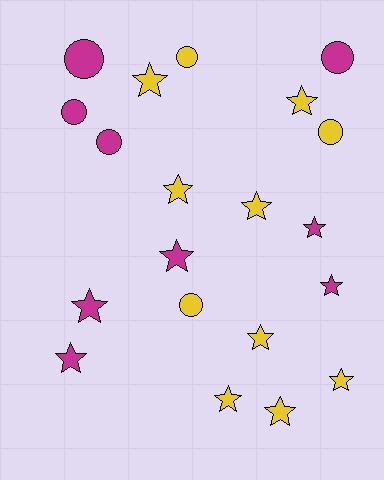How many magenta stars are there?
There are 5 magenta stars.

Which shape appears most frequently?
Star, with 13 objects.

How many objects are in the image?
There are 20 objects.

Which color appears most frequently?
Yellow, with 11 objects.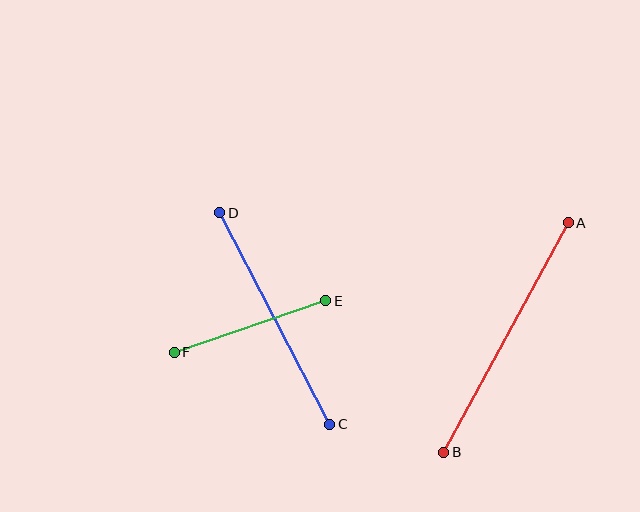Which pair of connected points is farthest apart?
Points A and B are farthest apart.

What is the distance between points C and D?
The distance is approximately 238 pixels.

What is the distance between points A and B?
The distance is approximately 261 pixels.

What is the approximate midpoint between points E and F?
The midpoint is at approximately (250, 327) pixels.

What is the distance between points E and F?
The distance is approximately 160 pixels.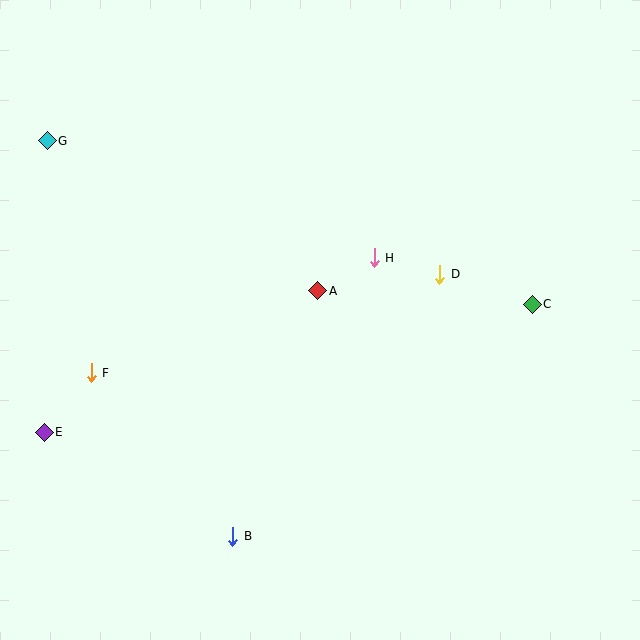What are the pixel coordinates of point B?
Point B is at (233, 536).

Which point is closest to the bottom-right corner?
Point C is closest to the bottom-right corner.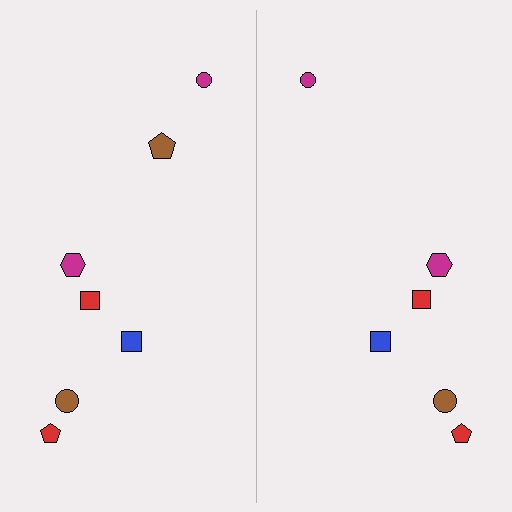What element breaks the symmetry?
A brown pentagon is missing from the right side.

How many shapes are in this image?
There are 13 shapes in this image.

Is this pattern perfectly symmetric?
No, the pattern is not perfectly symmetric. A brown pentagon is missing from the right side.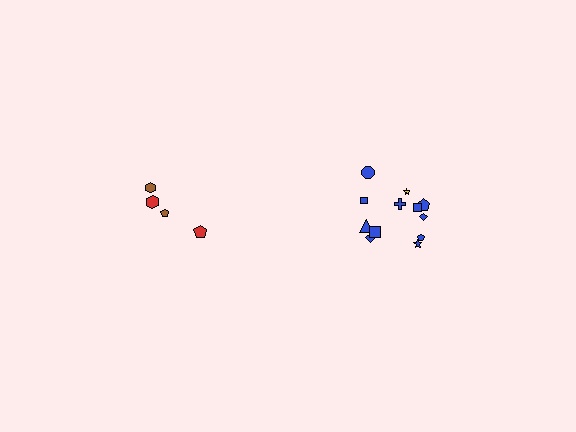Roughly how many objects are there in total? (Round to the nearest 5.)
Roughly 15 objects in total.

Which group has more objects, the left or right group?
The right group.